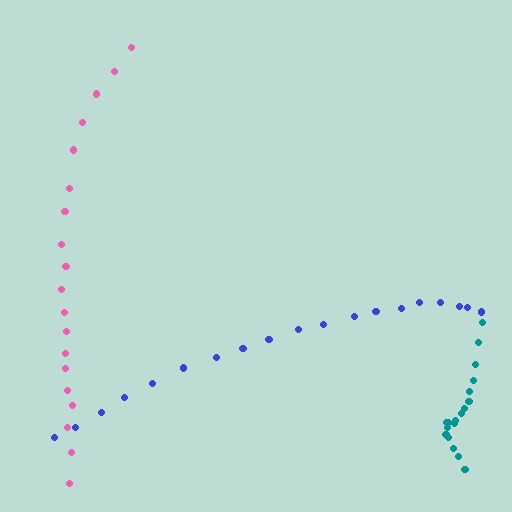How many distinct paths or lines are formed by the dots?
There are 3 distinct paths.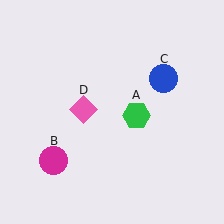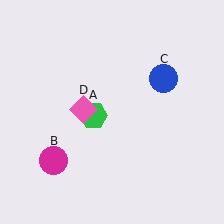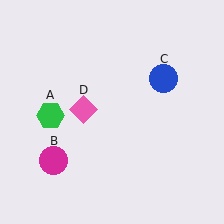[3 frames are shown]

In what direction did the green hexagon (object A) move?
The green hexagon (object A) moved left.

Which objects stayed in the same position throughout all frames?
Magenta circle (object B) and blue circle (object C) and pink diamond (object D) remained stationary.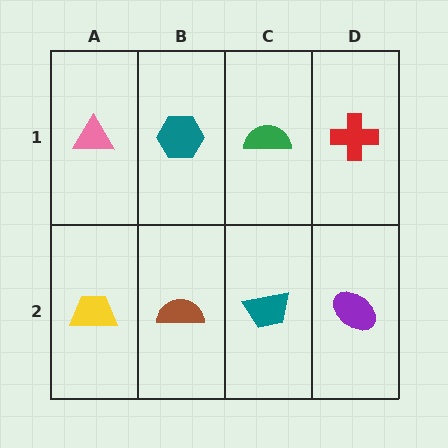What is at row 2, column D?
A purple ellipse.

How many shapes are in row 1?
4 shapes.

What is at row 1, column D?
A red cross.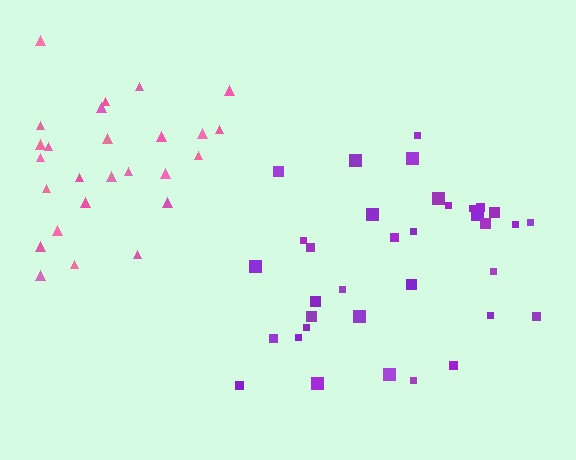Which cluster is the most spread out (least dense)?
Pink.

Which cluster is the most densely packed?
Purple.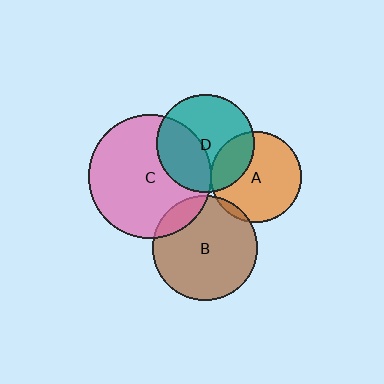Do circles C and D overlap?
Yes.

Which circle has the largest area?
Circle C (pink).